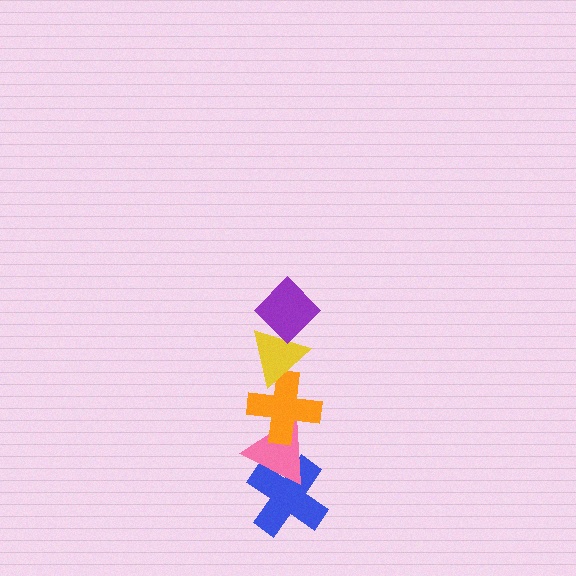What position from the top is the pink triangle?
The pink triangle is 4th from the top.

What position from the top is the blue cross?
The blue cross is 5th from the top.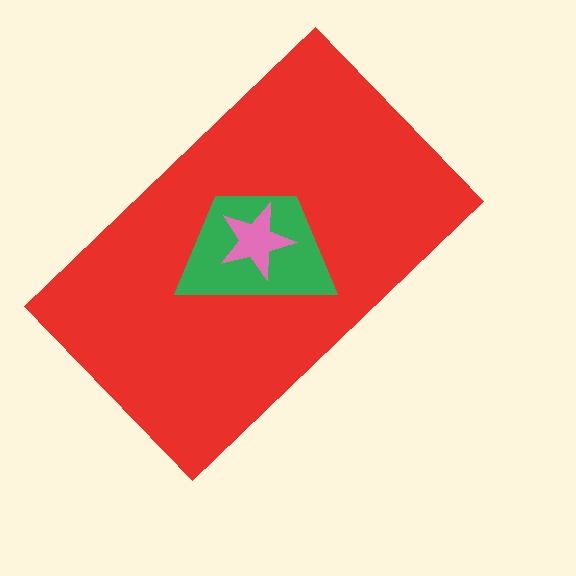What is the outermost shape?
The red rectangle.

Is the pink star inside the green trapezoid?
Yes.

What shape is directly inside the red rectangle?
The green trapezoid.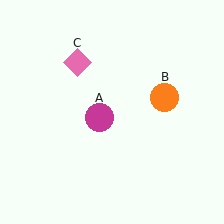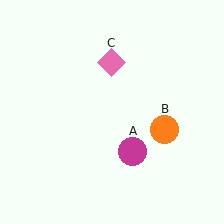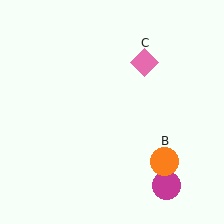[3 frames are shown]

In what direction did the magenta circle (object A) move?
The magenta circle (object A) moved down and to the right.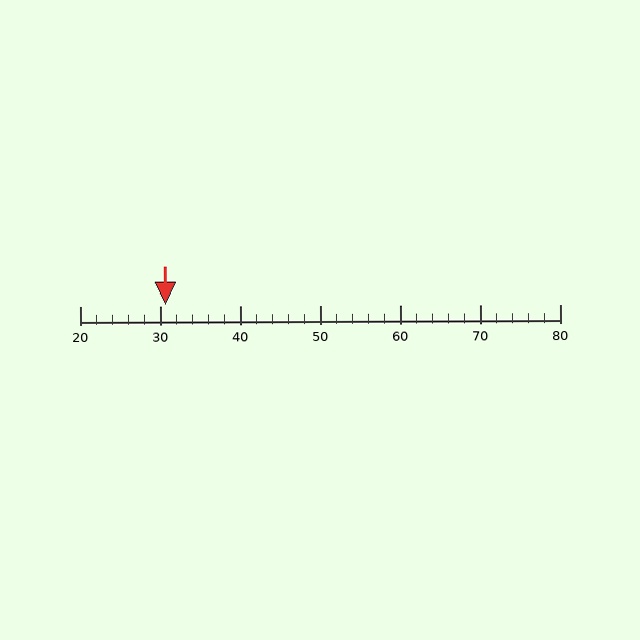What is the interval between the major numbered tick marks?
The major tick marks are spaced 10 units apart.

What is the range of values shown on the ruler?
The ruler shows values from 20 to 80.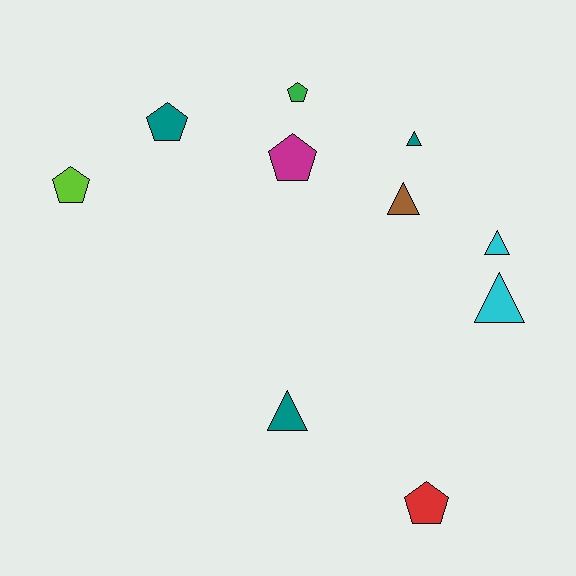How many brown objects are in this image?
There is 1 brown object.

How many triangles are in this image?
There are 5 triangles.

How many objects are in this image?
There are 10 objects.